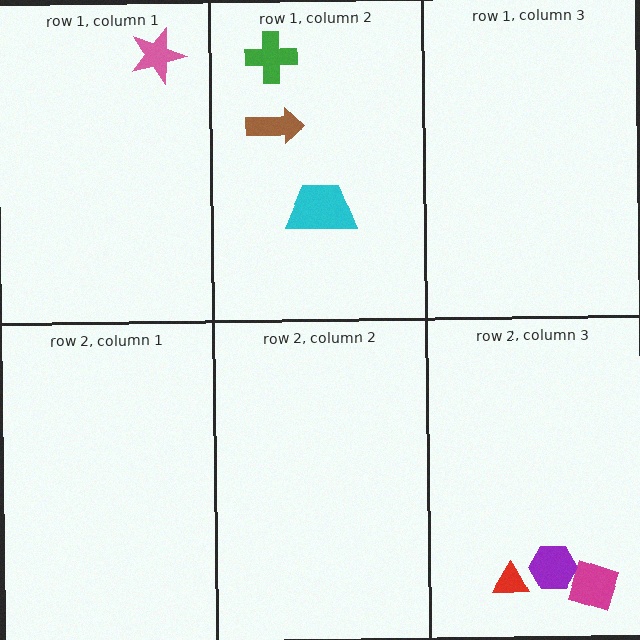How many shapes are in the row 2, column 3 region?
3.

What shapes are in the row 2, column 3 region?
The magenta diamond, the red triangle, the purple hexagon.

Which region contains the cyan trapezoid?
The row 1, column 2 region.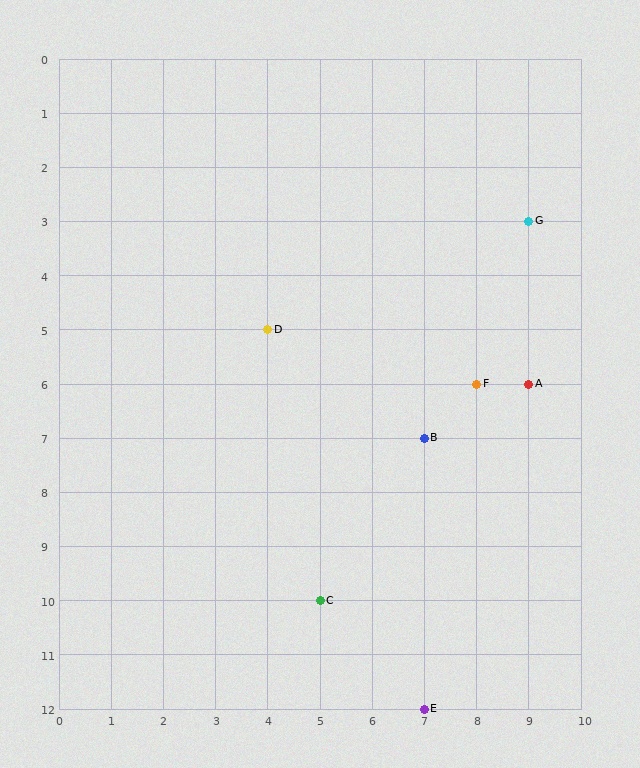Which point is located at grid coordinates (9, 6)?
Point A is at (9, 6).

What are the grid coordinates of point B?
Point B is at grid coordinates (7, 7).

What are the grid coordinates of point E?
Point E is at grid coordinates (7, 12).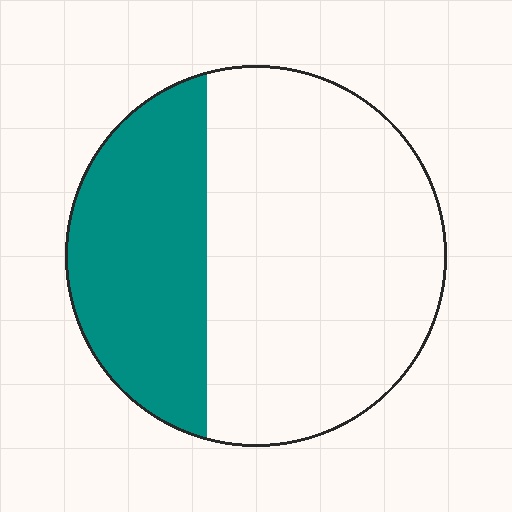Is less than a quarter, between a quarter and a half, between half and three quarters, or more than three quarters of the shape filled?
Between a quarter and a half.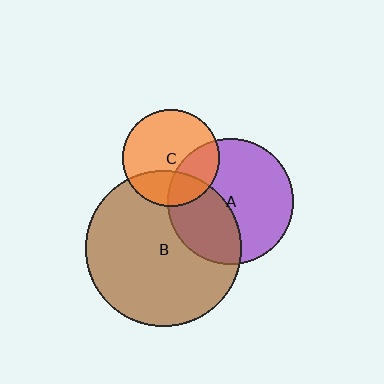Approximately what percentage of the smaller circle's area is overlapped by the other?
Approximately 40%.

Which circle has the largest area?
Circle B (brown).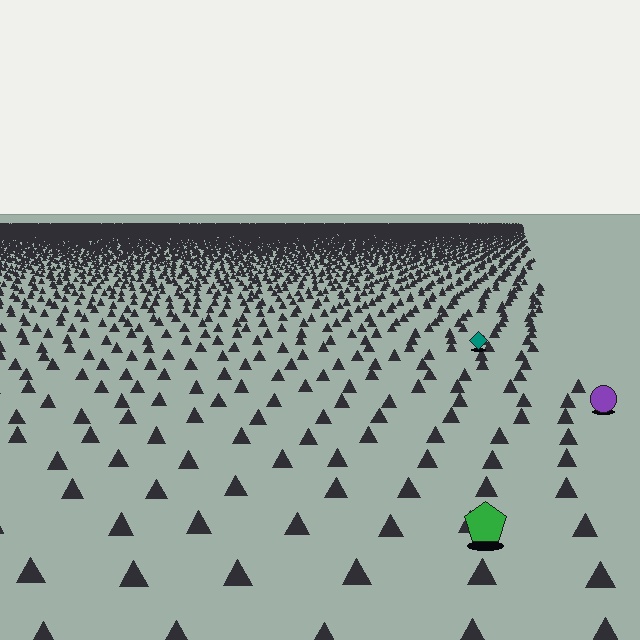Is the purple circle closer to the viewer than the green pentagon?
No. The green pentagon is closer — you can tell from the texture gradient: the ground texture is coarser near it.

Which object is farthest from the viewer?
The teal diamond is farthest from the viewer. It appears smaller and the ground texture around it is denser.